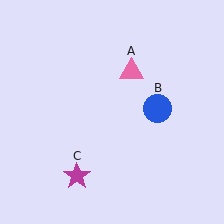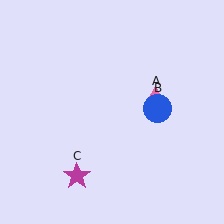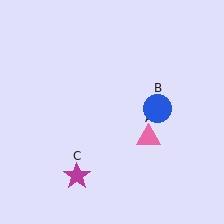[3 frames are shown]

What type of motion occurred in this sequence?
The pink triangle (object A) rotated clockwise around the center of the scene.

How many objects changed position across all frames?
1 object changed position: pink triangle (object A).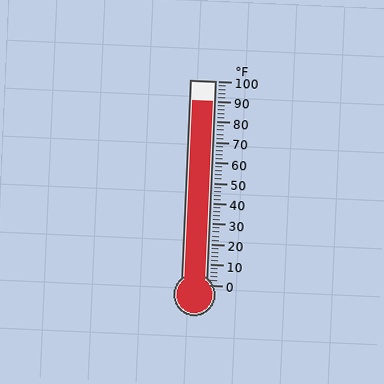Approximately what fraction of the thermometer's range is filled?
The thermometer is filled to approximately 90% of its range.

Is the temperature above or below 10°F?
The temperature is above 10°F.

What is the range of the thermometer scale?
The thermometer scale ranges from 0°F to 100°F.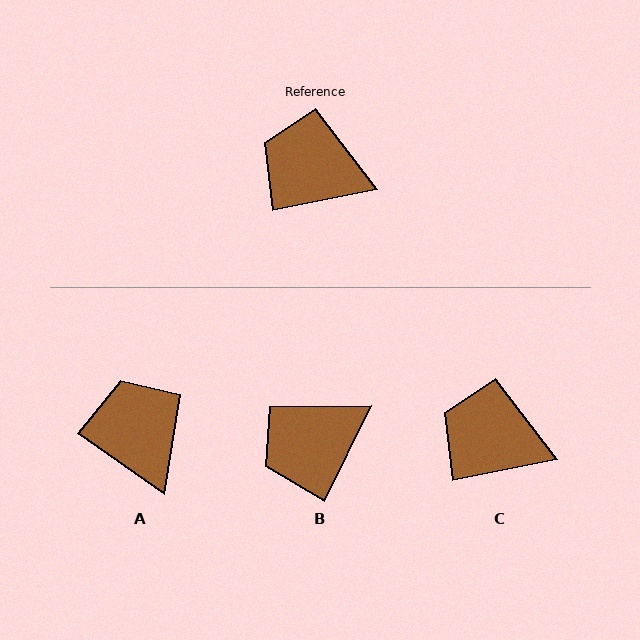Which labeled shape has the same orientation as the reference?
C.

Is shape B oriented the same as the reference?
No, it is off by about 53 degrees.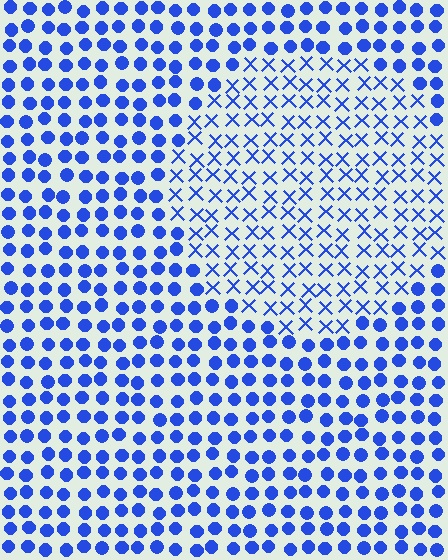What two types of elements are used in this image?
The image uses X marks inside the circle region and circles outside it.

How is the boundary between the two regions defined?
The boundary is defined by a change in element shape: X marks inside vs. circles outside. All elements share the same color and spacing.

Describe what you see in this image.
The image is filled with small blue elements arranged in a uniform grid. A circle-shaped region contains X marks, while the surrounding area contains circles. The boundary is defined purely by the change in element shape.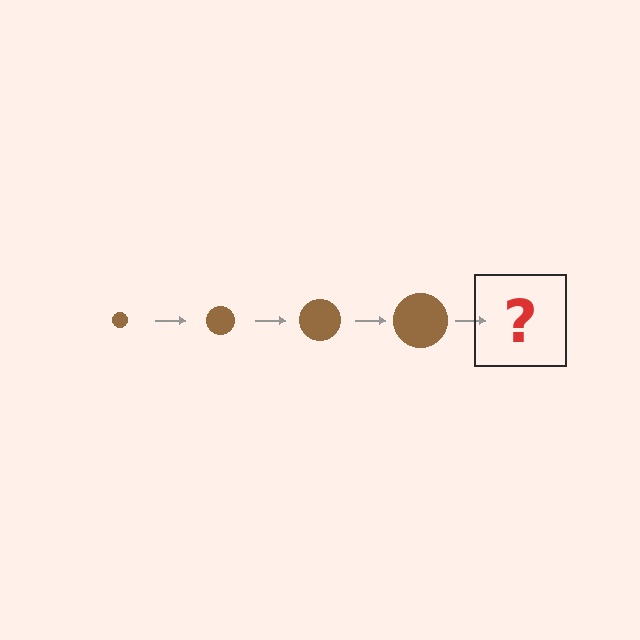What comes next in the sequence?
The next element should be a brown circle, larger than the previous one.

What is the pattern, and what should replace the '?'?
The pattern is that the circle gets progressively larger each step. The '?' should be a brown circle, larger than the previous one.